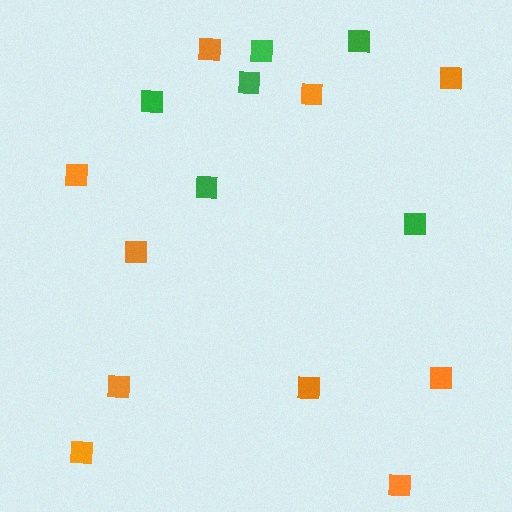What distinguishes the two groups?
There are 2 groups: one group of green squares (6) and one group of orange squares (10).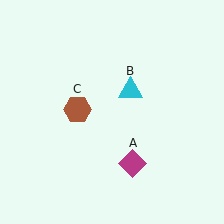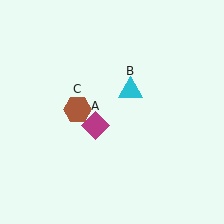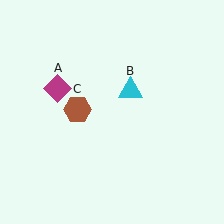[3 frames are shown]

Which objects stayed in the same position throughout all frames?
Cyan triangle (object B) and brown hexagon (object C) remained stationary.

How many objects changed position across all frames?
1 object changed position: magenta diamond (object A).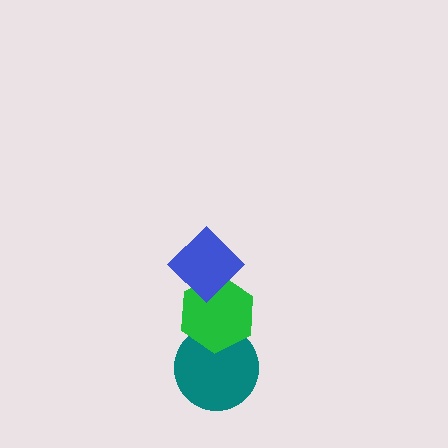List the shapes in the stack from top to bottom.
From top to bottom: the blue diamond, the green hexagon, the teal circle.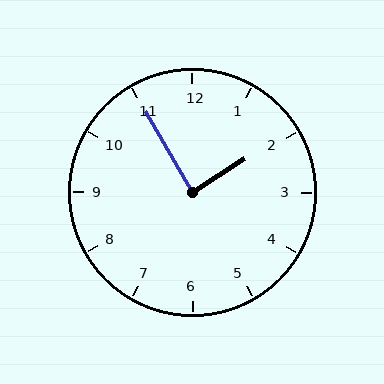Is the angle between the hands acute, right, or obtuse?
It is right.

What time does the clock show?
1:55.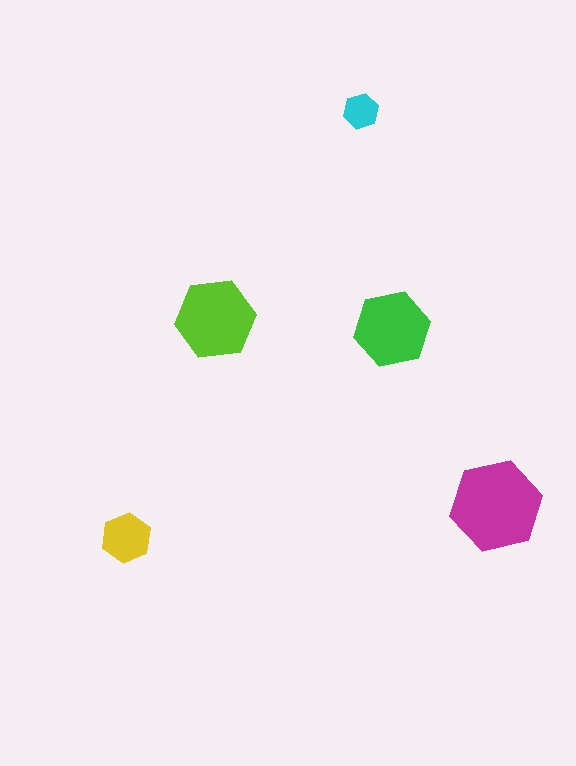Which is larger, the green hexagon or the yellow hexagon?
The green one.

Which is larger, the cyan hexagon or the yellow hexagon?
The yellow one.